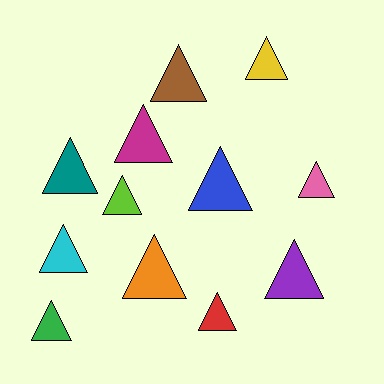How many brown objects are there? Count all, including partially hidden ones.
There is 1 brown object.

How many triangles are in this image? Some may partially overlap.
There are 12 triangles.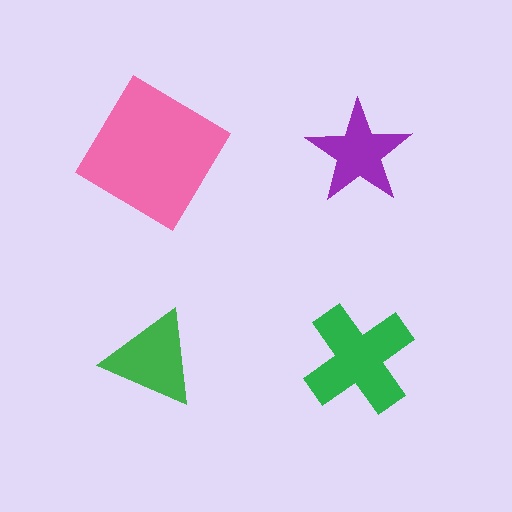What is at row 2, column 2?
A green cross.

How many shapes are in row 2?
2 shapes.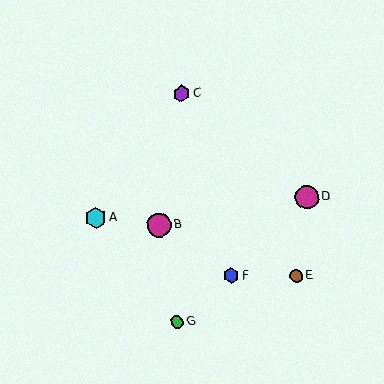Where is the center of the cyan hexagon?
The center of the cyan hexagon is at (96, 218).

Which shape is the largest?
The magenta circle (labeled B) is the largest.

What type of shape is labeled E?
Shape E is a brown circle.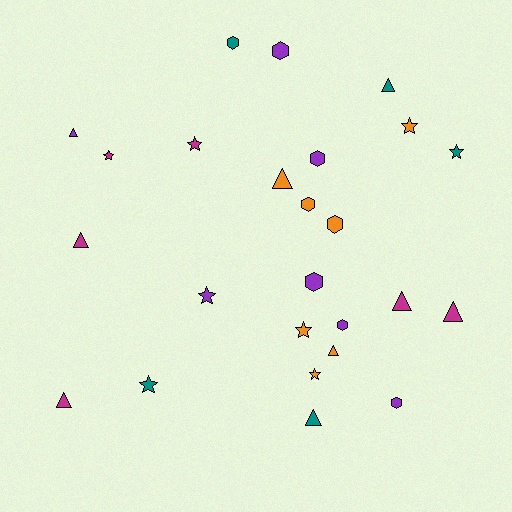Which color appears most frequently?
Purple, with 7 objects.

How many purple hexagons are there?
There are 5 purple hexagons.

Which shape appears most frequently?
Triangle, with 9 objects.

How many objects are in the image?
There are 25 objects.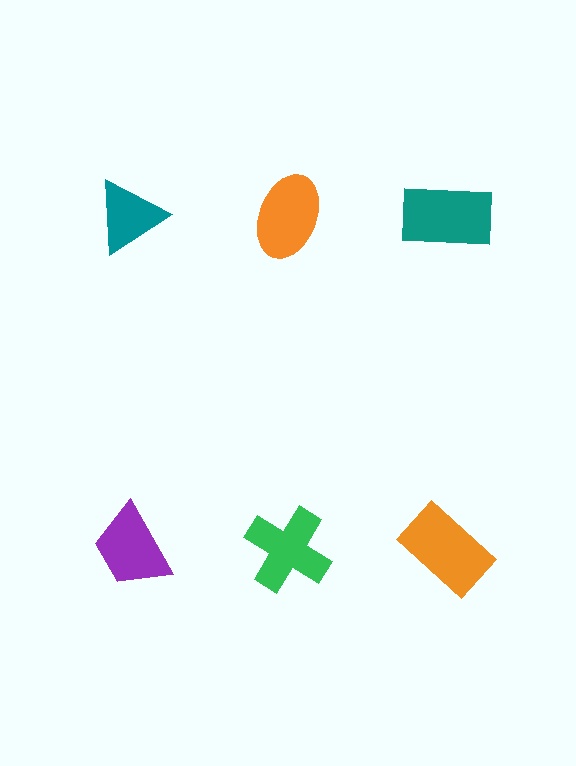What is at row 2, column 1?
A purple trapezoid.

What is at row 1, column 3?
A teal rectangle.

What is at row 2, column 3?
An orange rectangle.